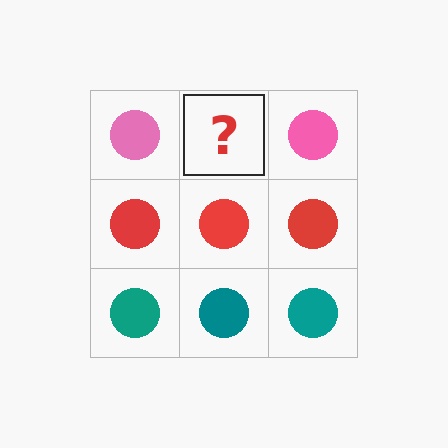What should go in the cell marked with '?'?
The missing cell should contain a pink circle.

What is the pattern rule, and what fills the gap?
The rule is that each row has a consistent color. The gap should be filled with a pink circle.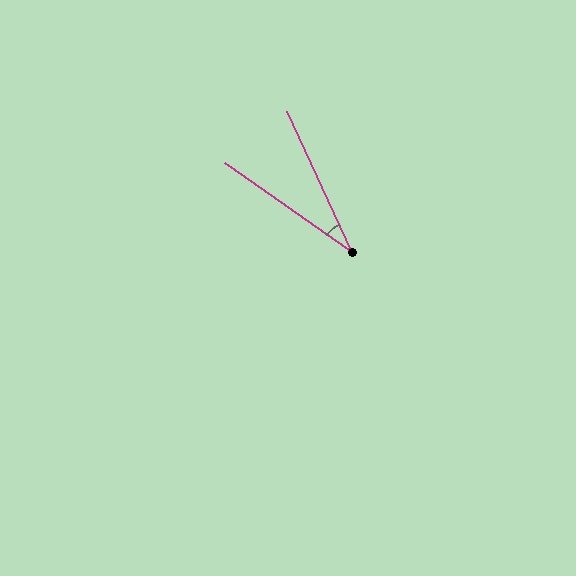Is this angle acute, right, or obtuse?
It is acute.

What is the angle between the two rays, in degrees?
Approximately 30 degrees.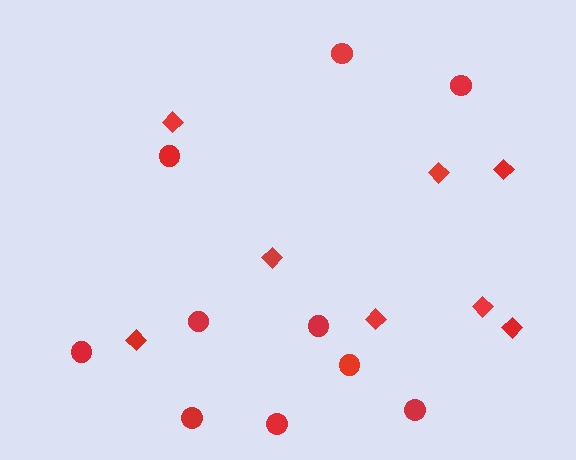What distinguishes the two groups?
There are 2 groups: one group of circles (10) and one group of diamonds (8).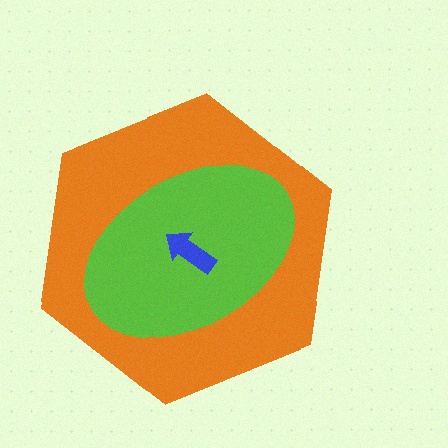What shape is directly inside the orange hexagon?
The lime ellipse.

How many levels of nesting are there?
3.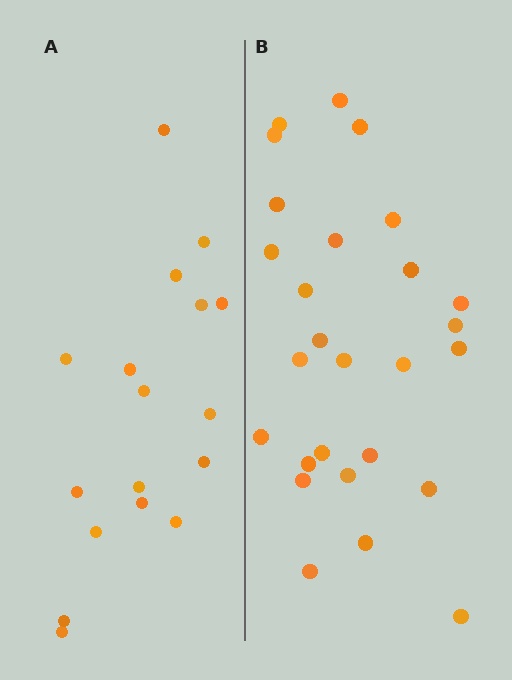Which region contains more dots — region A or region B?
Region B (the right region) has more dots.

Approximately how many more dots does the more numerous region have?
Region B has roughly 10 or so more dots than region A.